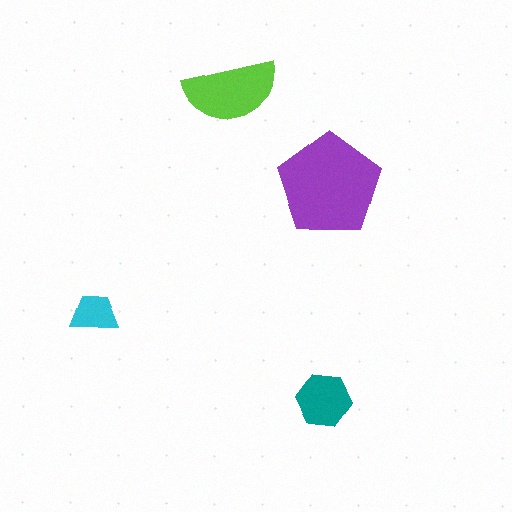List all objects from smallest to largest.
The cyan trapezoid, the teal hexagon, the lime semicircle, the purple pentagon.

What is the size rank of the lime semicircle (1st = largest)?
2nd.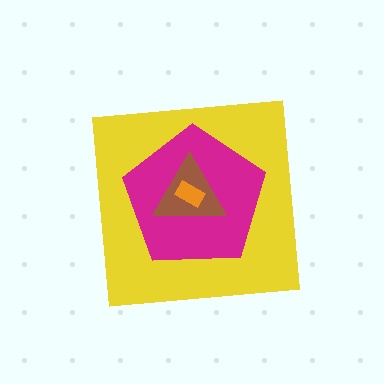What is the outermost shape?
The yellow square.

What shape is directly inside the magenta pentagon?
The brown triangle.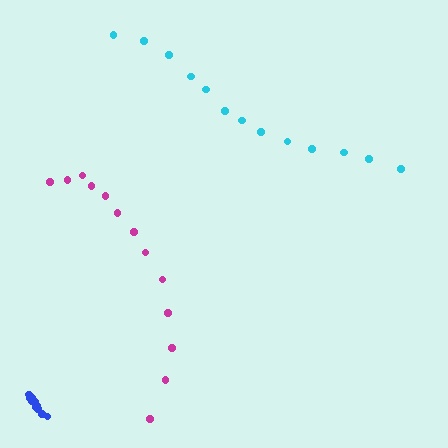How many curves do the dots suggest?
There are 3 distinct paths.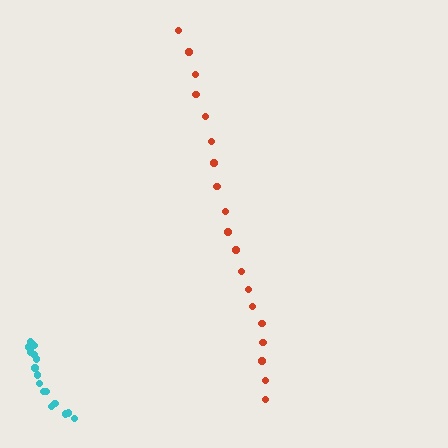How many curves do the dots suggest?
There are 2 distinct paths.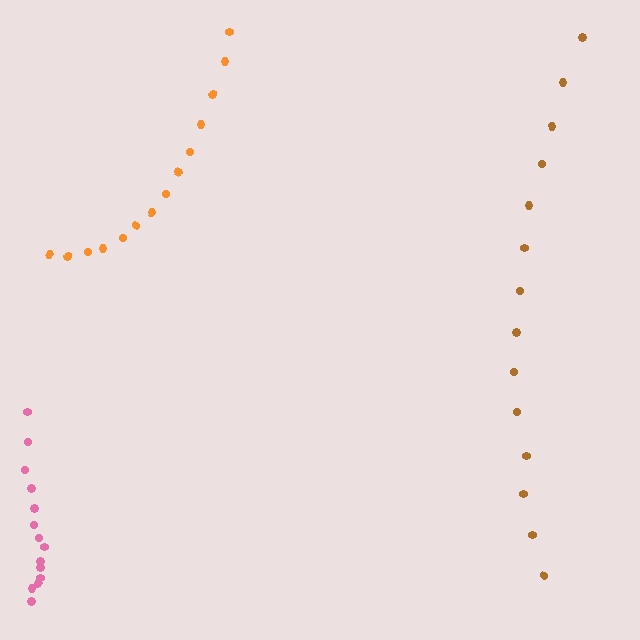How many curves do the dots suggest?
There are 3 distinct paths.